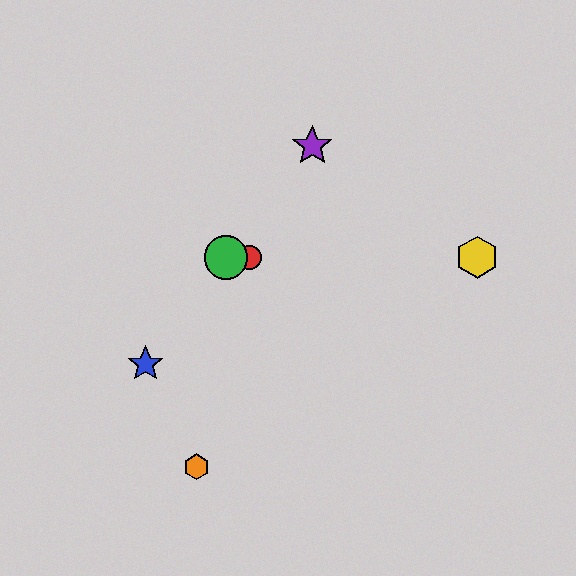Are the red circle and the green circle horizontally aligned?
Yes, both are at y≈257.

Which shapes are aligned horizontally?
The red circle, the green circle, the yellow hexagon are aligned horizontally.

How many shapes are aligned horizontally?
3 shapes (the red circle, the green circle, the yellow hexagon) are aligned horizontally.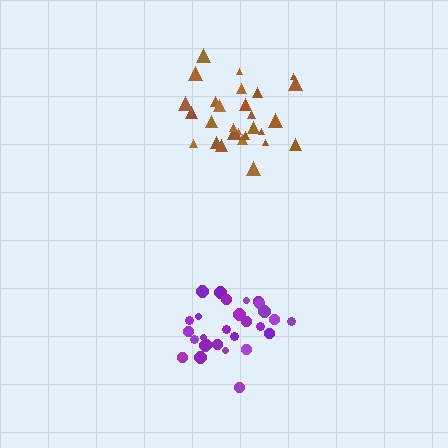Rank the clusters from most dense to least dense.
purple, brown.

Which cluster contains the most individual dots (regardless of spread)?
Purple (29).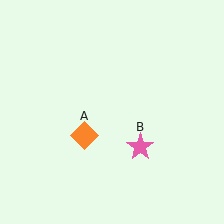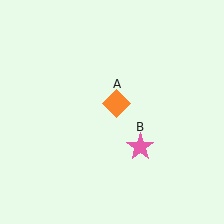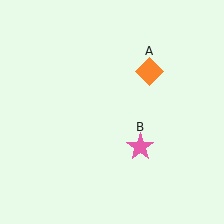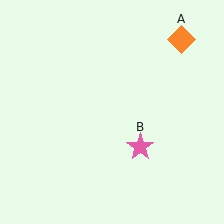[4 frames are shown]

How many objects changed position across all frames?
1 object changed position: orange diamond (object A).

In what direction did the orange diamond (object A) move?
The orange diamond (object A) moved up and to the right.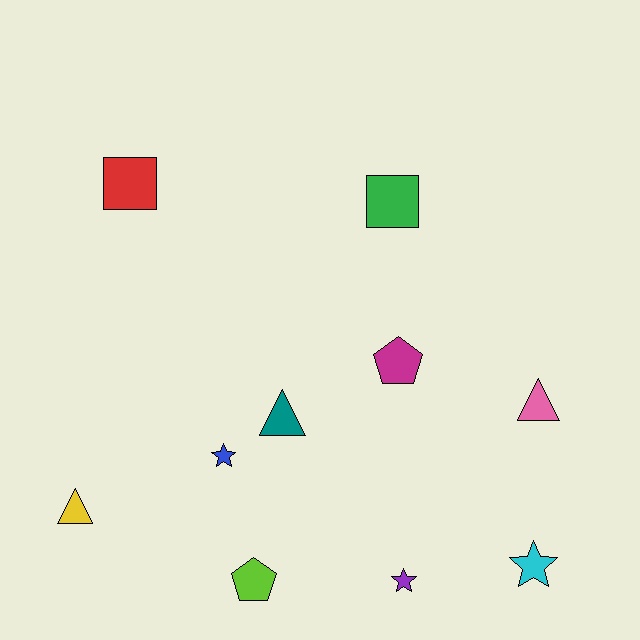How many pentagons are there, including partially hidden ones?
There are 2 pentagons.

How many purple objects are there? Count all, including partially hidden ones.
There is 1 purple object.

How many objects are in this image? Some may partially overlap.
There are 10 objects.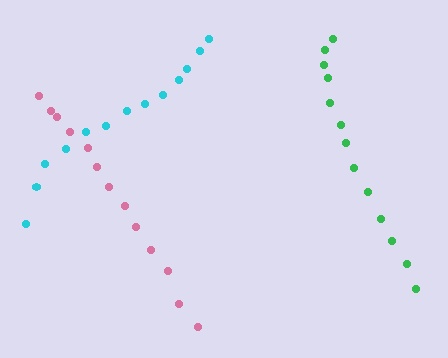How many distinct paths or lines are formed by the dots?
There are 3 distinct paths.